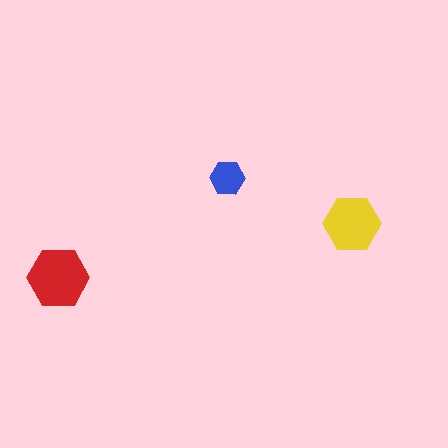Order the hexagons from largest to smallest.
the red one, the yellow one, the blue one.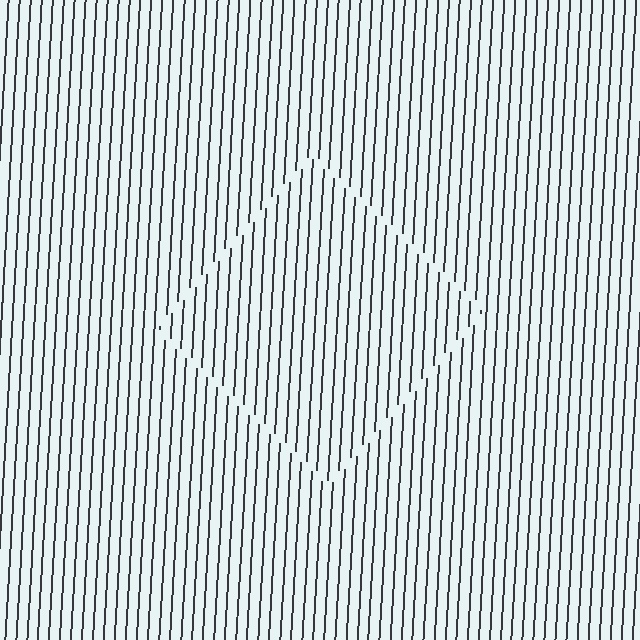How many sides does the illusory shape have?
4 sides — the line-ends trace a square.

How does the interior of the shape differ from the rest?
The interior of the shape contains the same grating, shifted by half a period — the contour is defined by the phase discontinuity where line-ends from the inner and outer gratings abut.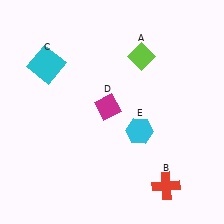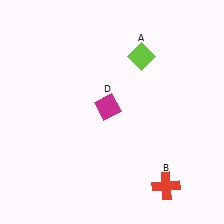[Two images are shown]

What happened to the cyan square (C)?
The cyan square (C) was removed in Image 2. It was in the top-left area of Image 1.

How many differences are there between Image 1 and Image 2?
There are 2 differences between the two images.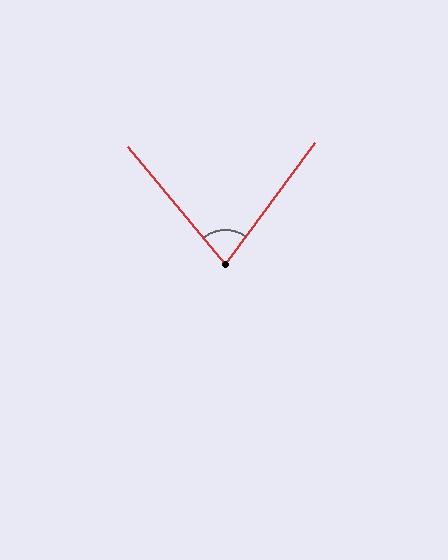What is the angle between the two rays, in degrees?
Approximately 76 degrees.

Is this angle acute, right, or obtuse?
It is acute.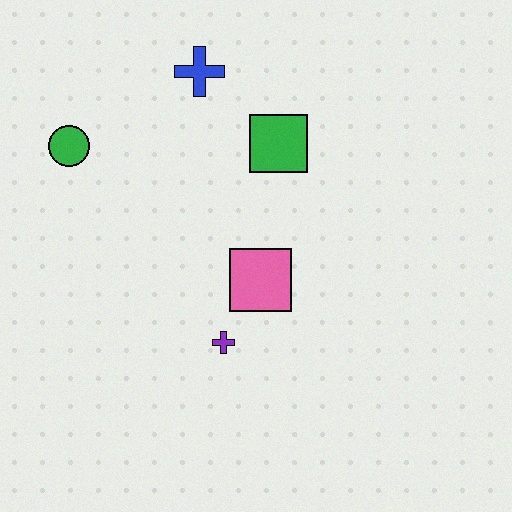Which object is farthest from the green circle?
The purple cross is farthest from the green circle.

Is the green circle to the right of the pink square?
No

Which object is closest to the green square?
The blue cross is closest to the green square.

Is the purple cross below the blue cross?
Yes